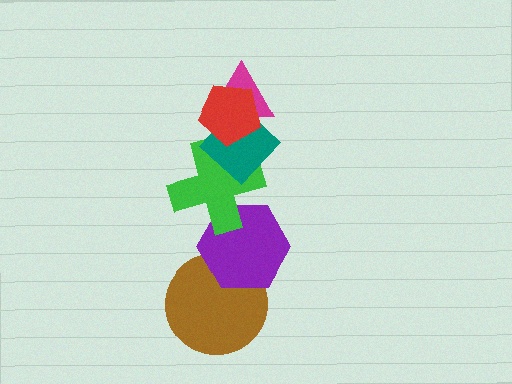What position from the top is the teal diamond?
The teal diamond is 3rd from the top.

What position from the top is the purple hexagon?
The purple hexagon is 5th from the top.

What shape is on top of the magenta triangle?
The red pentagon is on top of the magenta triangle.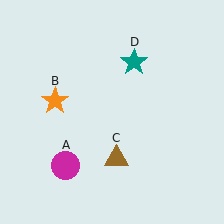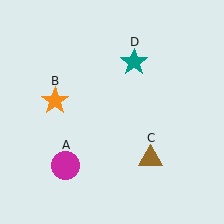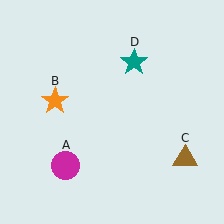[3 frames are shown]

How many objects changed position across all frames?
1 object changed position: brown triangle (object C).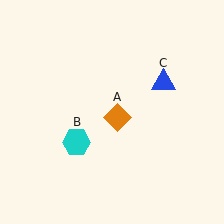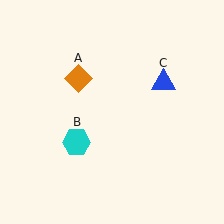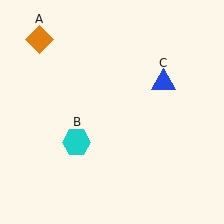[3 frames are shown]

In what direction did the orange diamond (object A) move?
The orange diamond (object A) moved up and to the left.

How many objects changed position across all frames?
1 object changed position: orange diamond (object A).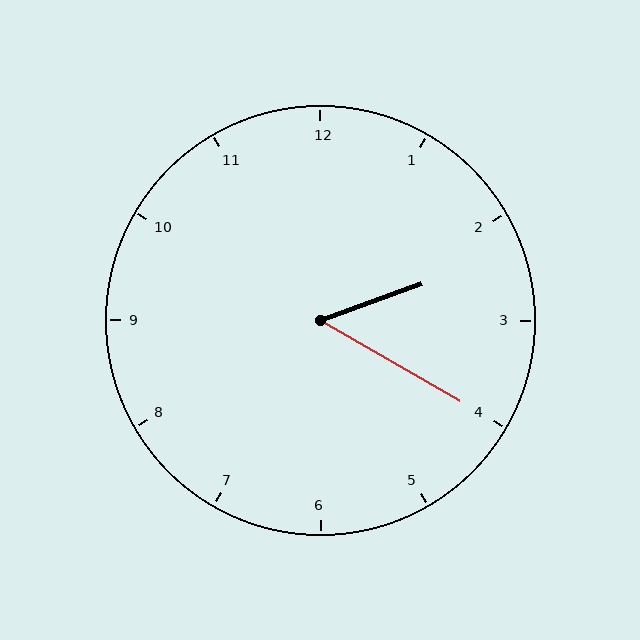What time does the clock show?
2:20.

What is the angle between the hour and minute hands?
Approximately 50 degrees.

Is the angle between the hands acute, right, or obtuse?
It is acute.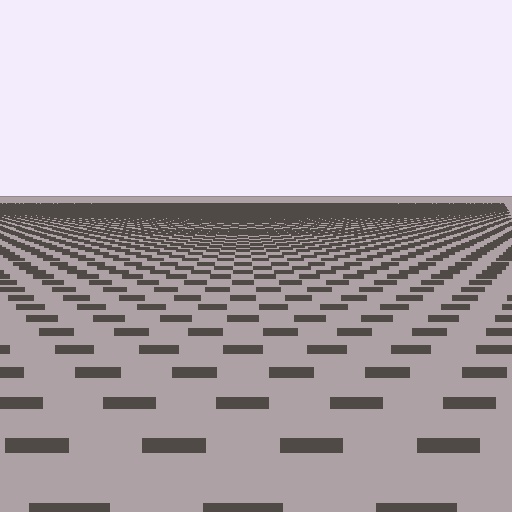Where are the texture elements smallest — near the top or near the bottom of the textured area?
Near the top.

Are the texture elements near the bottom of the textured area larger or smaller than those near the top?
Larger. Near the bottom, elements are closer to the viewer and appear at a bigger on-screen size.